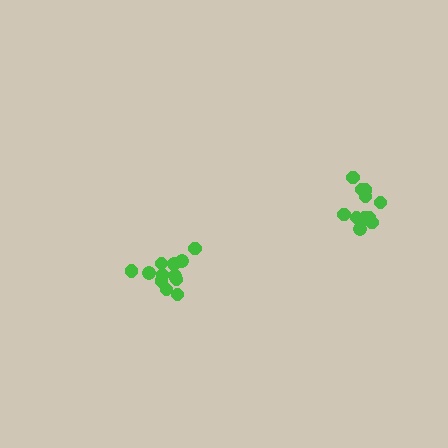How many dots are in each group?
Group 1: 11 dots, Group 2: 12 dots (23 total).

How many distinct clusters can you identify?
There are 2 distinct clusters.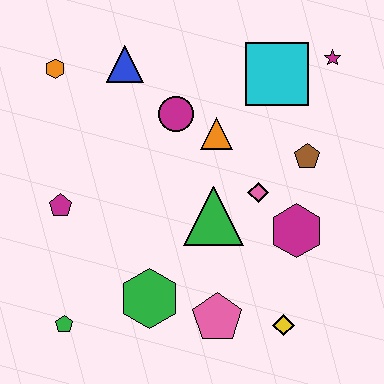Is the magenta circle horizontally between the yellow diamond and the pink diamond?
No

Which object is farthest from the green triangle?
The orange hexagon is farthest from the green triangle.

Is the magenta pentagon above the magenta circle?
No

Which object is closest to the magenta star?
The cyan square is closest to the magenta star.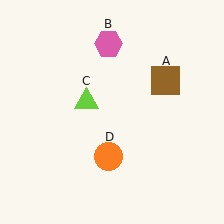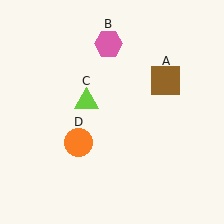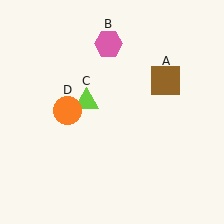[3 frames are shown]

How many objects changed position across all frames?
1 object changed position: orange circle (object D).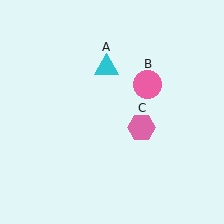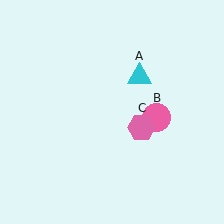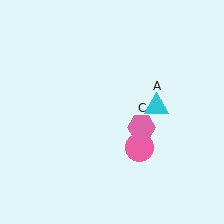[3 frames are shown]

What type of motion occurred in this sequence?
The cyan triangle (object A), pink circle (object B) rotated clockwise around the center of the scene.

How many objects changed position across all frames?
2 objects changed position: cyan triangle (object A), pink circle (object B).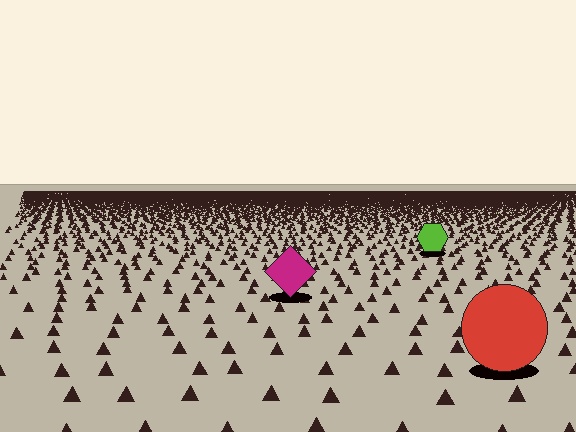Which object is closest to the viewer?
The red circle is closest. The texture marks near it are larger and more spread out.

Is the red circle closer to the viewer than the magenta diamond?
Yes. The red circle is closer — you can tell from the texture gradient: the ground texture is coarser near it.